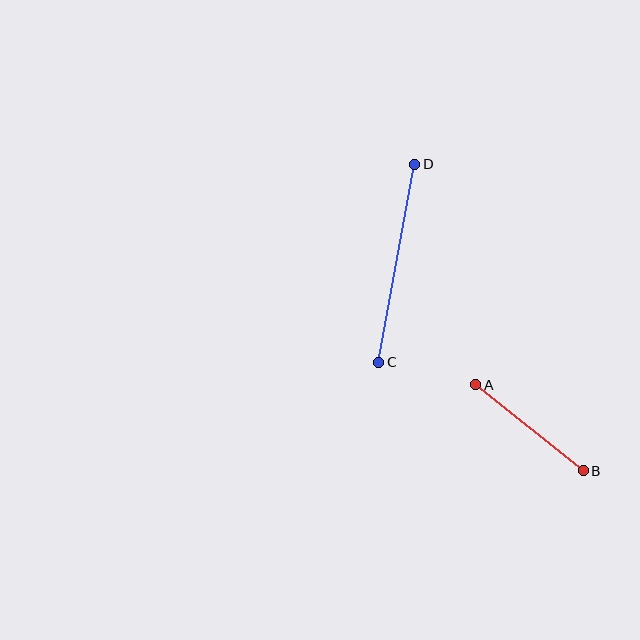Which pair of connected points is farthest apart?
Points C and D are farthest apart.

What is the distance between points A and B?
The distance is approximately 138 pixels.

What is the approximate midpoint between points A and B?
The midpoint is at approximately (529, 428) pixels.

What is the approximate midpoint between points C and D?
The midpoint is at approximately (397, 263) pixels.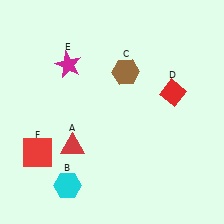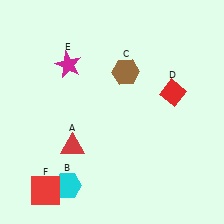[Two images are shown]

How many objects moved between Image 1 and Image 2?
1 object moved between the two images.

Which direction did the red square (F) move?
The red square (F) moved down.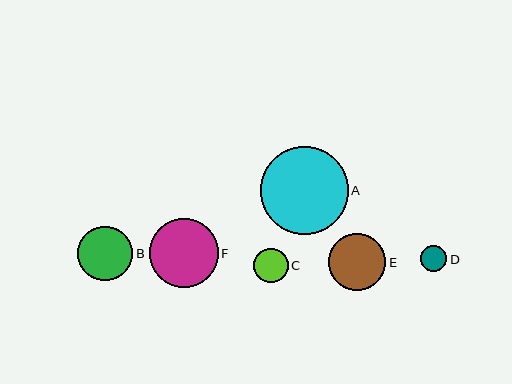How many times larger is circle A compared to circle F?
Circle A is approximately 1.3 times the size of circle F.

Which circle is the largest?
Circle A is the largest with a size of approximately 88 pixels.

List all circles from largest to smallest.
From largest to smallest: A, F, E, B, C, D.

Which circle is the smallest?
Circle D is the smallest with a size of approximately 26 pixels.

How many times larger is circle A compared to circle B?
Circle A is approximately 1.6 times the size of circle B.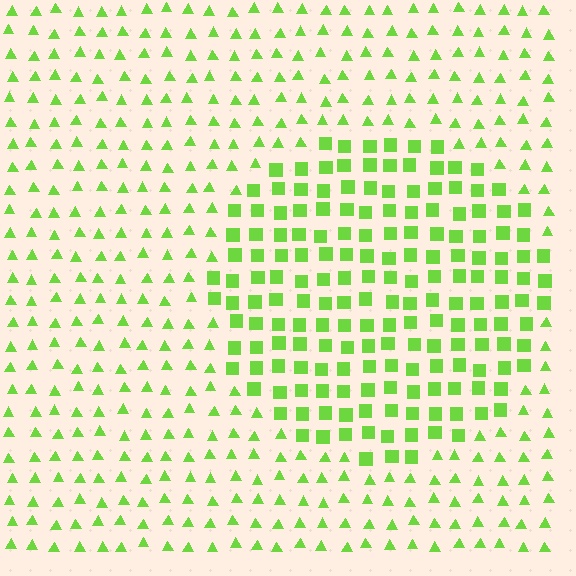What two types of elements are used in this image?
The image uses squares inside the circle region and triangles outside it.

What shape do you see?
I see a circle.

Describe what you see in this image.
The image is filled with small lime elements arranged in a uniform grid. A circle-shaped region contains squares, while the surrounding area contains triangles. The boundary is defined purely by the change in element shape.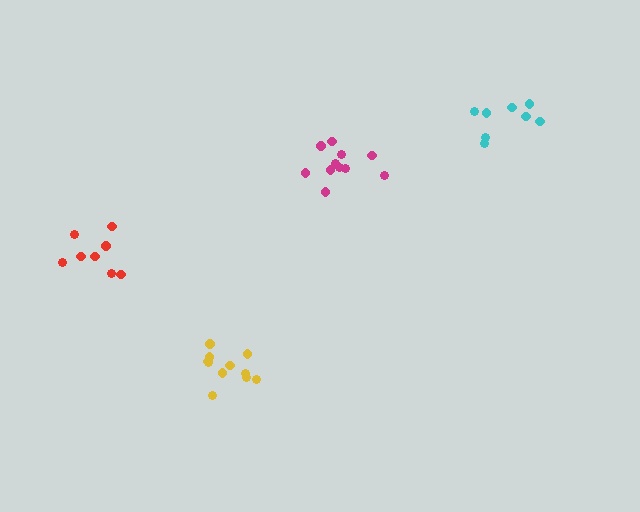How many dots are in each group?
Group 1: 8 dots, Group 2: 8 dots, Group 3: 11 dots, Group 4: 11 dots (38 total).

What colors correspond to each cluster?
The clusters are colored: red, cyan, yellow, magenta.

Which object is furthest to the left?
The red cluster is leftmost.